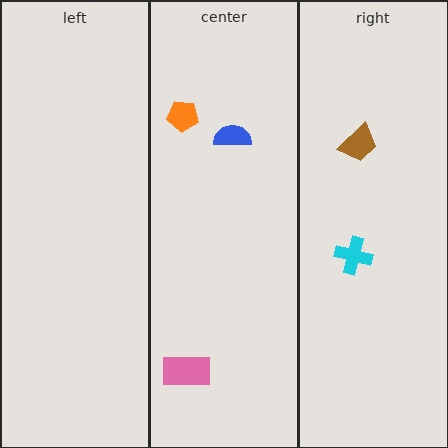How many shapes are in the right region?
2.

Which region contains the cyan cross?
The right region.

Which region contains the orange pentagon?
The center region.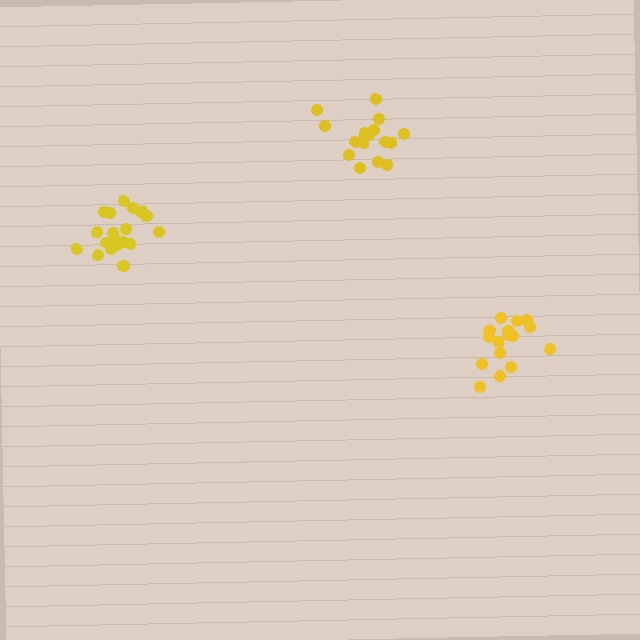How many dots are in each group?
Group 1: 17 dots, Group 2: 16 dots, Group 3: 19 dots (52 total).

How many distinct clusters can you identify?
There are 3 distinct clusters.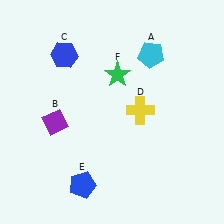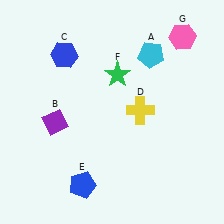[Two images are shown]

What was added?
A pink hexagon (G) was added in Image 2.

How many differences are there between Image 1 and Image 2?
There is 1 difference between the two images.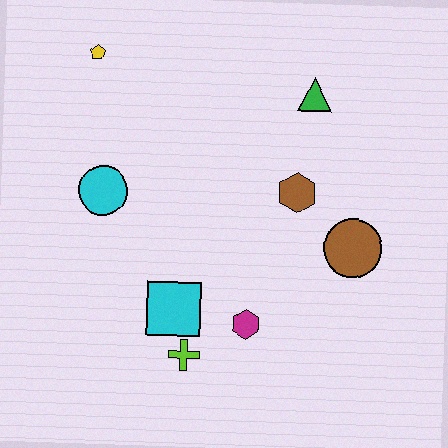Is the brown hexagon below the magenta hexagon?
No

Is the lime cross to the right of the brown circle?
No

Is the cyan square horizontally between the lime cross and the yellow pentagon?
Yes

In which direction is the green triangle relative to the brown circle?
The green triangle is above the brown circle.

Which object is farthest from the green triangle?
The lime cross is farthest from the green triangle.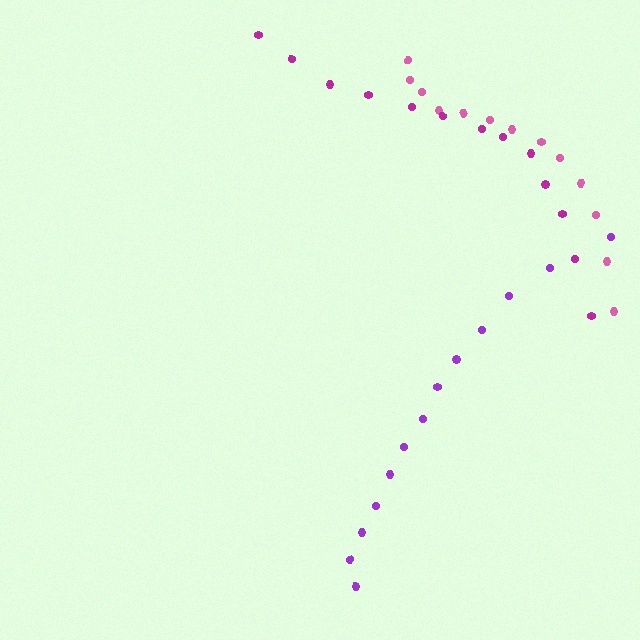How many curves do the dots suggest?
There are 3 distinct paths.